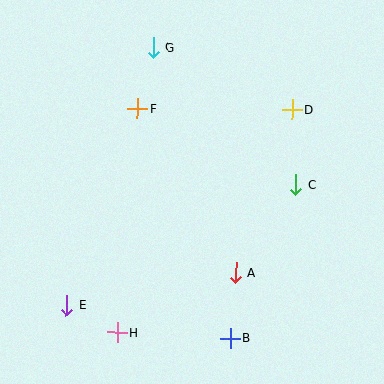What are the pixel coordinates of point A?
Point A is at (236, 273).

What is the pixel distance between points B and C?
The distance between B and C is 167 pixels.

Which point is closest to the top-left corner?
Point G is closest to the top-left corner.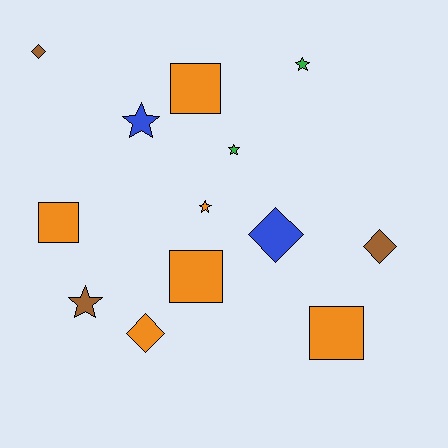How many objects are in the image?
There are 13 objects.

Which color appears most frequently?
Orange, with 6 objects.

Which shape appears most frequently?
Star, with 5 objects.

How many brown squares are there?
There are no brown squares.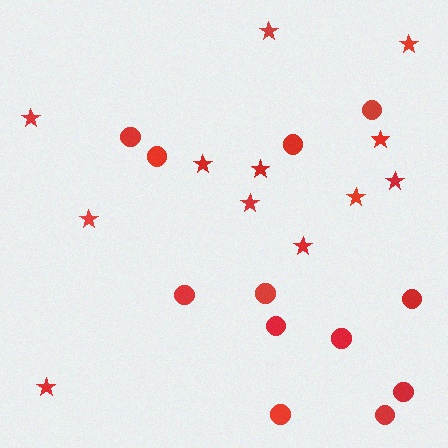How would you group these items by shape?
There are 2 groups: one group of circles (12) and one group of stars (12).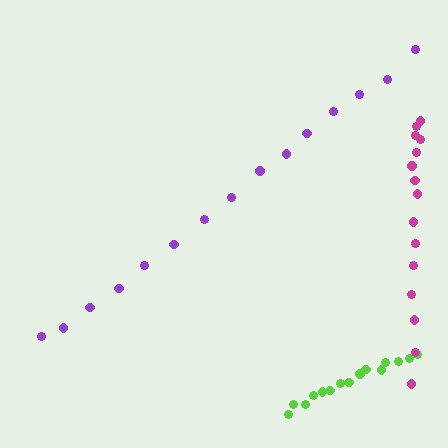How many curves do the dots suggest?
There are 3 distinct paths.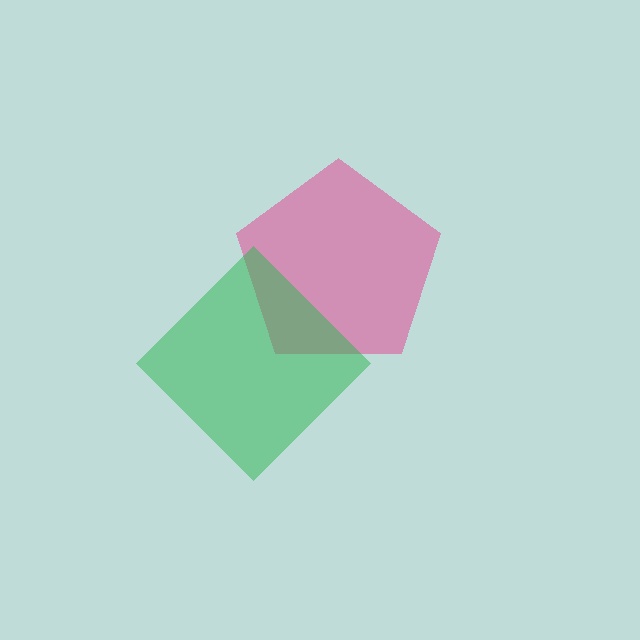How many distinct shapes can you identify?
There are 2 distinct shapes: a pink pentagon, a green diamond.